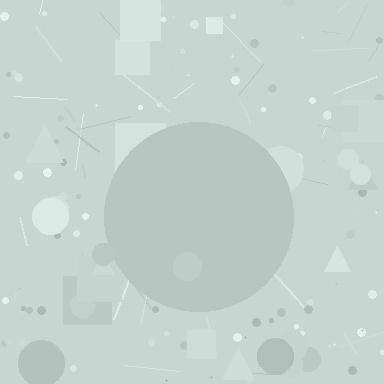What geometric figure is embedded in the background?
A circle is embedded in the background.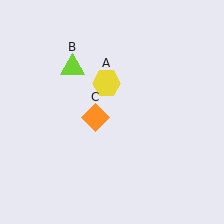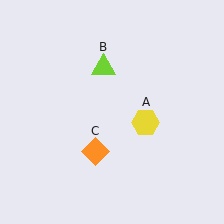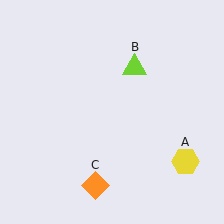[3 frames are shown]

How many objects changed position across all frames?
3 objects changed position: yellow hexagon (object A), lime triangle (object B), orange diamond (object C).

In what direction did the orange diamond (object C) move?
The orange diamond (object C) moved down.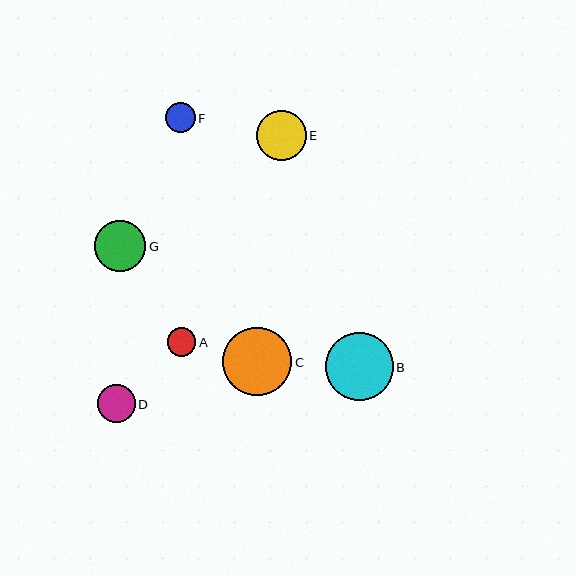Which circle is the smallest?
Circle A is the smallest with a size of approximately 29 pixels.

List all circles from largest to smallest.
From largest to smallest: C, B, G, E, D, F, A.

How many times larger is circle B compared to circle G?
Circle B is approximately 1.3 times the size of circle G.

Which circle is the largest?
Circle C is the largest with a size of approximately 69 pixels.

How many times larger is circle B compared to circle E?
Circle B is approximately 1.4 times the size of circle E.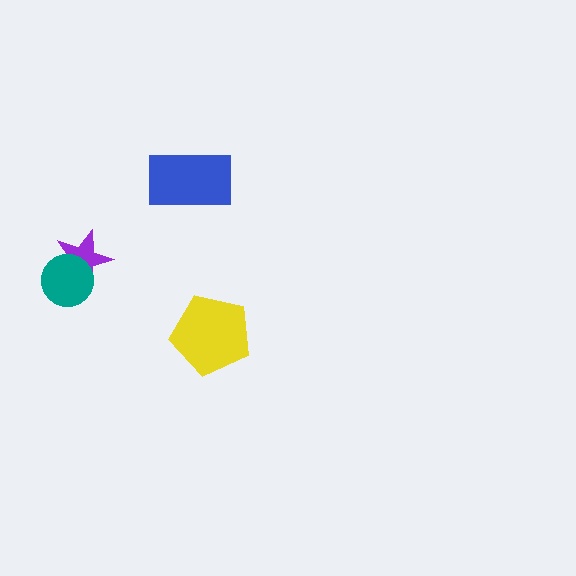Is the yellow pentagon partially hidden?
No, no other shape covers it.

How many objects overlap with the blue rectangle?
0 objects overlap with the blue rectangle.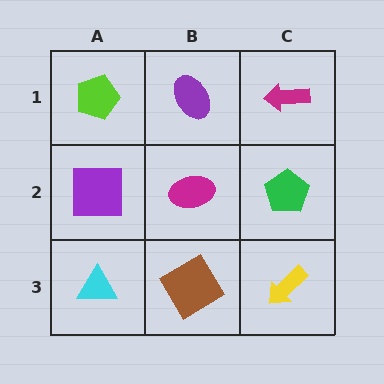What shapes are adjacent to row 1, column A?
A purple square (row 2, column A), a purple ellipse (row 1, column B).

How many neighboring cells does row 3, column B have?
3.